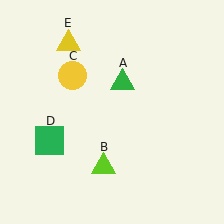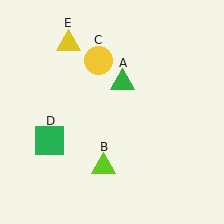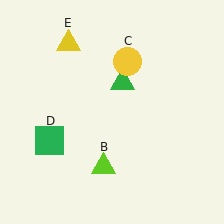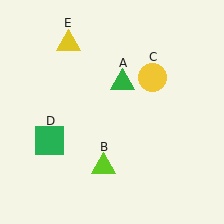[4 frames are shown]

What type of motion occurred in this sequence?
The yellow circle (object C) rotated clockwise around the center of the scene.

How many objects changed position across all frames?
1 object changed position: yellow circle (object C).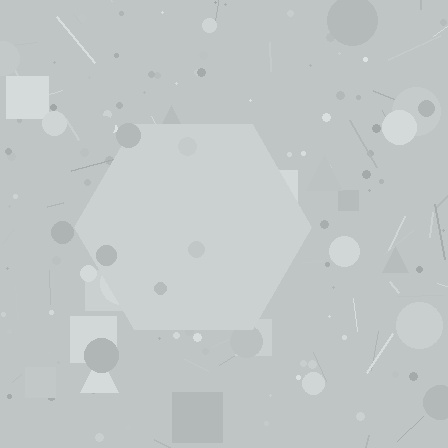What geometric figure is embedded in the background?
A hexagon is embedded in the background.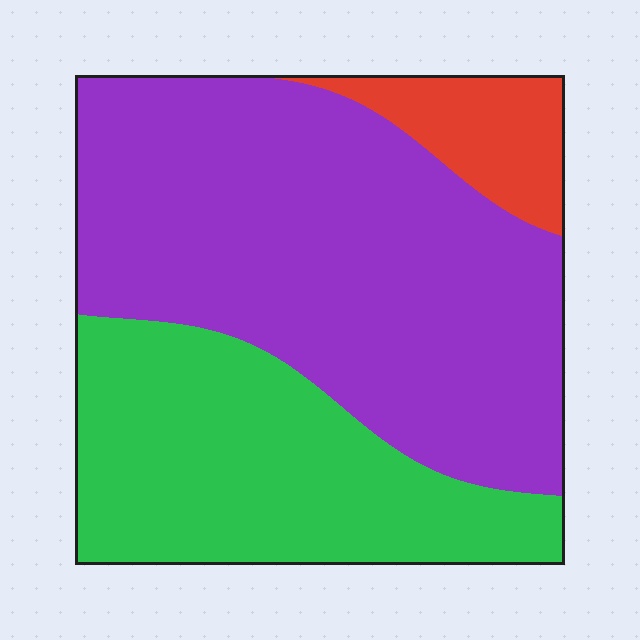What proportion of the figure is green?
Green takes up about one third (1/3) of the figure.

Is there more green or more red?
Green.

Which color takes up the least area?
Red, at roughly 10%.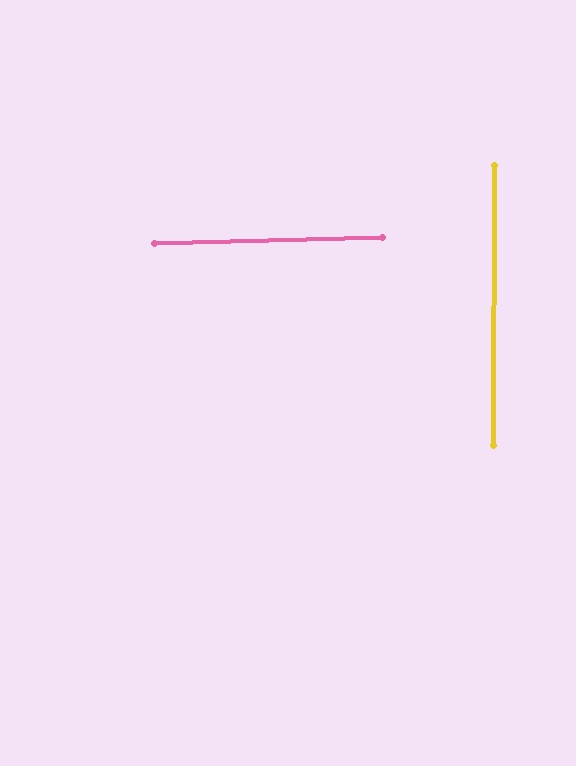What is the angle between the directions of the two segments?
Approximately 88 degrees.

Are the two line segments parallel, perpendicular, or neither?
Perpendicular — they meet at approximately 88°.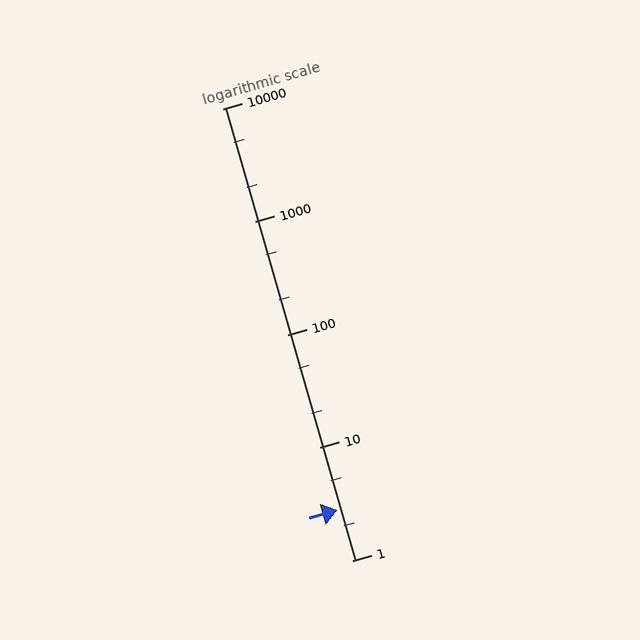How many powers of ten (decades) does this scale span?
The scale spans 4 decades, from 1 to 10000.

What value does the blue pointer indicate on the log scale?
The pointer indicates approximately 2.8.